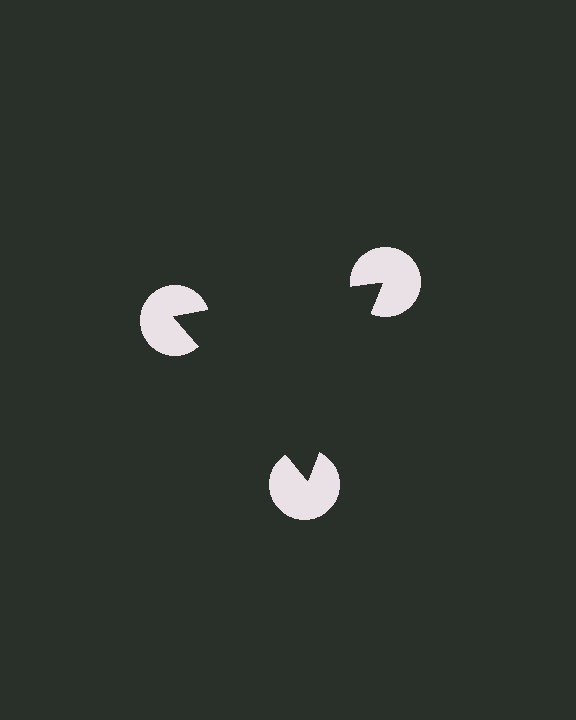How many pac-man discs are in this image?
There are 3 — one at each vertex of the illusory triangle.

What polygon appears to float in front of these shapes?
An illusory triangle — its edges are inferred from the aligned wedge cuts in the pac-man discs, not physically drawn.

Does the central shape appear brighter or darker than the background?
It typically appears slightly darker than the background, even though no actual brightness change is drawn.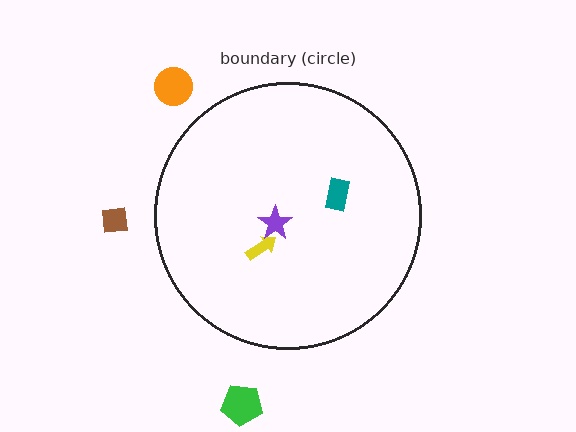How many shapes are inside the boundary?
3 inside, 3 outside.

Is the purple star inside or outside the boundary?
Inside.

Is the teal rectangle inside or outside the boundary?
Inside.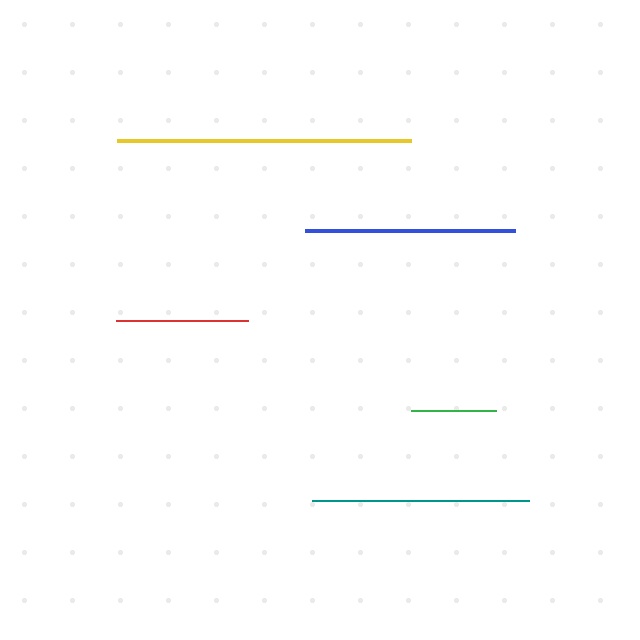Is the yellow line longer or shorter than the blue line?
The yellow line is longer than the blue line.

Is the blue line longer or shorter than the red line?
The blue line is longer than the red line.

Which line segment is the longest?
The yellow line is the longest at approximately 293 pixels.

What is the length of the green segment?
The green segment is approximately 86 pixels long.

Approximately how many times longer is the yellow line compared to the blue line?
The yellow line is approximately 1.4 times the length of the blue line.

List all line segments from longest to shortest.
From longest to shortest: yellow, teal, blue, red, green.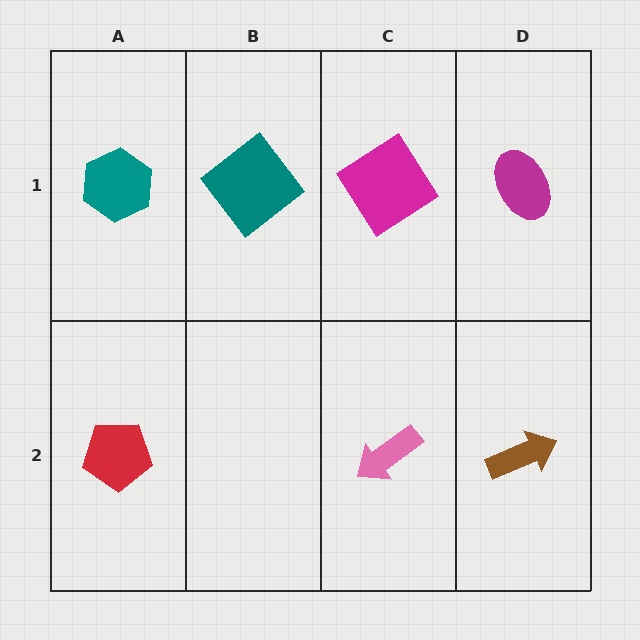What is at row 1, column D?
A magenta ellipse.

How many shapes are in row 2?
3 shapes.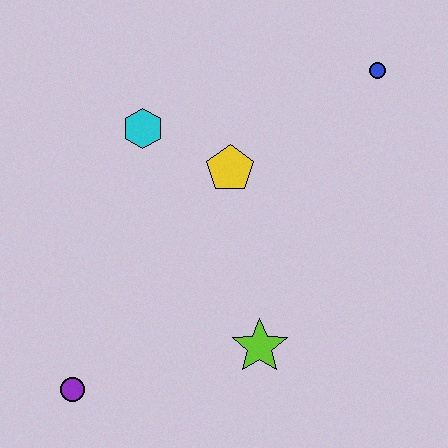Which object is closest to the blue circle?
The yellow pentagon is closest to the blue circle.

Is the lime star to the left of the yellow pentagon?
No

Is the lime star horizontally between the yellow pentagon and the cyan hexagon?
No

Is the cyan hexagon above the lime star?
Yes